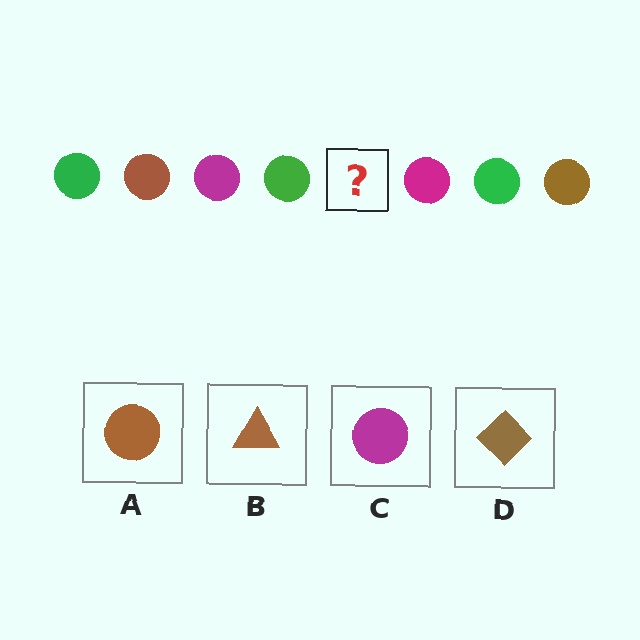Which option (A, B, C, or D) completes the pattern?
A.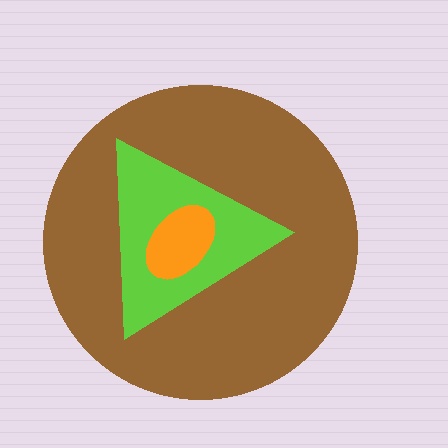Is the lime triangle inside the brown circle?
Yes.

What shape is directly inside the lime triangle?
The orange ellipse.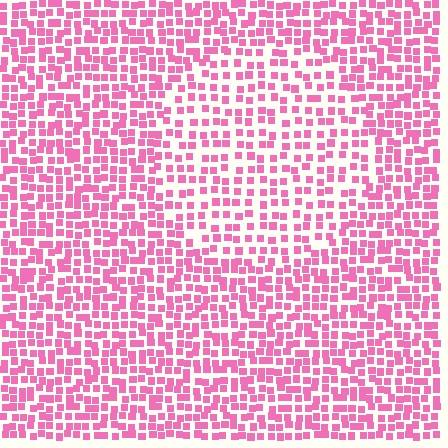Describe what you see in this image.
The image contains small pink elements arranged at two different densities. A circle-shaped region is visible where the elements are less densely packed than the surrounding area.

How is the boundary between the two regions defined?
The boundary is defined by a change in element density (approximately 1.6x ratio). All elements are the same color, size, and shape.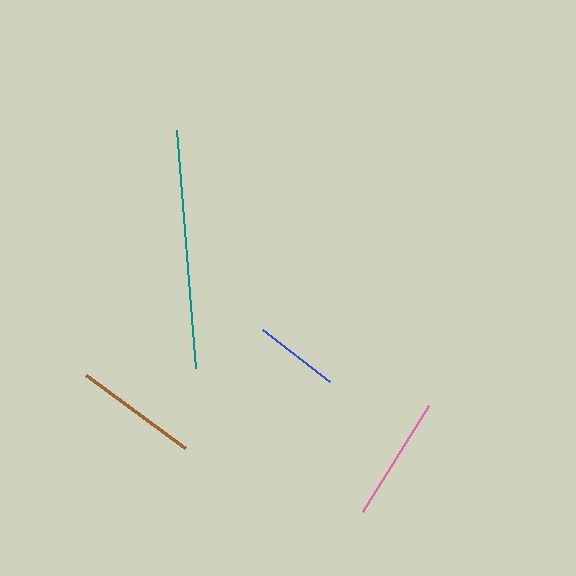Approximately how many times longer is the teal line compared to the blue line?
The teal line is approximately 2.8 times the length of the blue line.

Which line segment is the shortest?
The blue line is the shortest at approximately 85 pixels.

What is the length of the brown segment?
The brown segment is approximately 123 pixels long.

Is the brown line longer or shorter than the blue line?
The brown line is longer than the blue line.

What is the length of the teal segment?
The teal segment is approximately 238 pixels long.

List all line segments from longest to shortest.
From longest to shortest: teal, pink, brown, blue.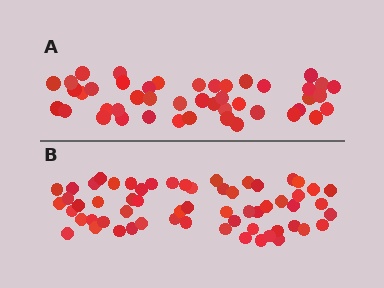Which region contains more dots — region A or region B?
Region B (the bottom region) has more dots.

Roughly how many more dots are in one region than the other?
Region B has approximately 15 more dots than region A.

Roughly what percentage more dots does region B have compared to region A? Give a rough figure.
About 35% more.